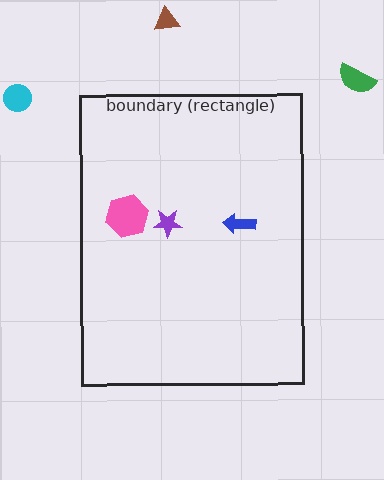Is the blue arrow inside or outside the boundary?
Inside.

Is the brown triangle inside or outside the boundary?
Outside.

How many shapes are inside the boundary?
3 inside, 3 outside.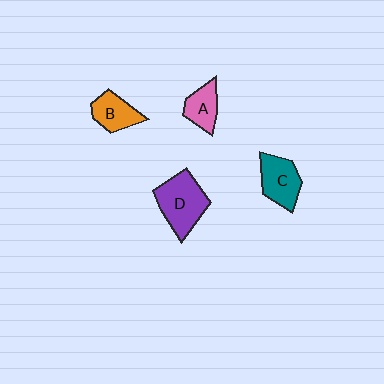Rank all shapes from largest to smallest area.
From largest to smallest: D (purple), C (teal), B (orange), A (pink).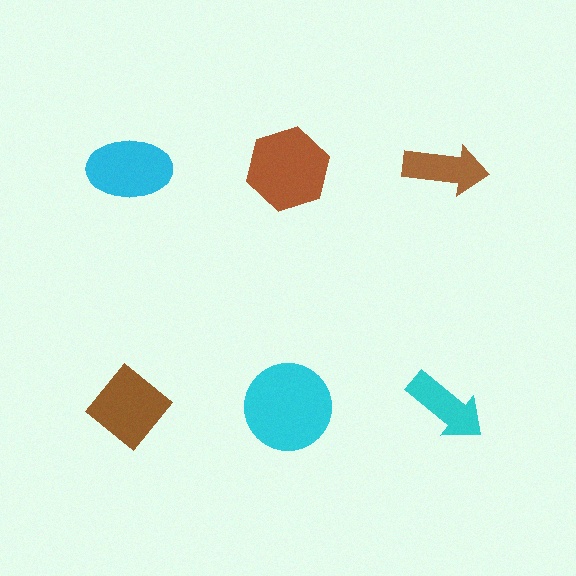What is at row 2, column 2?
A cyan circle.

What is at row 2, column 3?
A cyan arrow.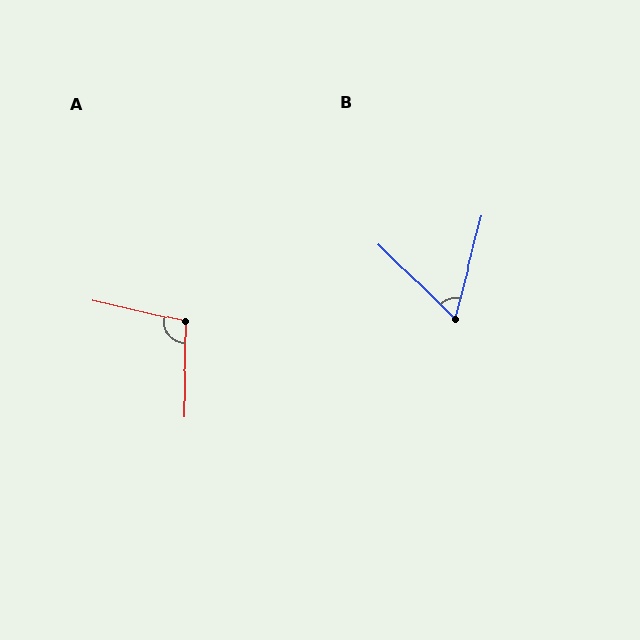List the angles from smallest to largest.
B (61°), A (102°).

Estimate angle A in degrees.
Approximately 102 degrees.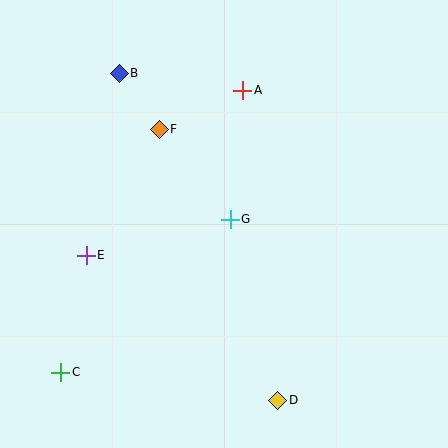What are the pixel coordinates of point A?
Point A is at (243, 90).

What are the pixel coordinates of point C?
Point C is at (61, 372).